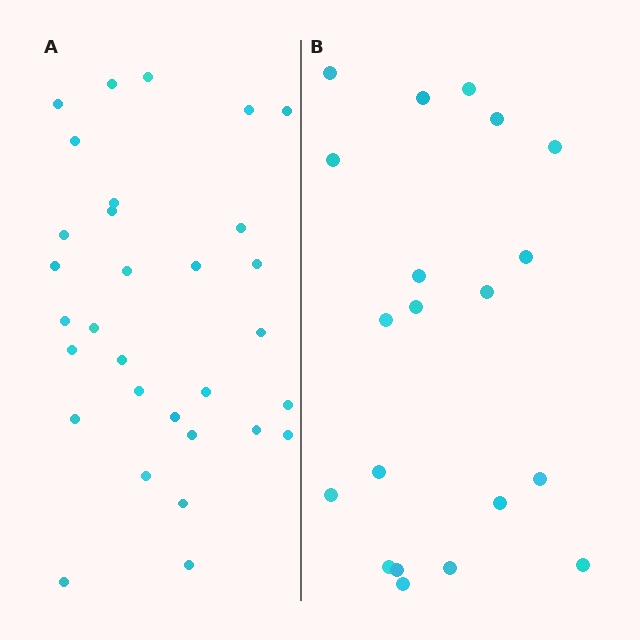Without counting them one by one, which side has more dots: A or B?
Region A (the left region) has more dots.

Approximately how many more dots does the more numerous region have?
Region A has roughly 12 or so more dots than region B.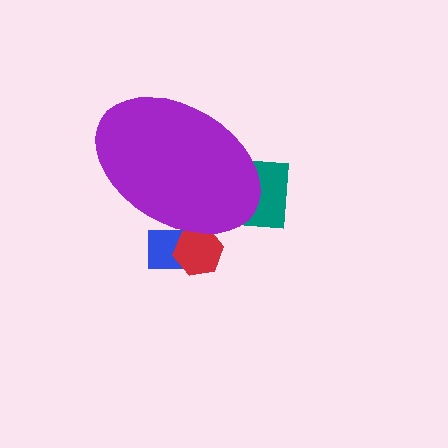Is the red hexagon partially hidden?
Yes, the red hexagon is partially hidden behind the purple ellipse.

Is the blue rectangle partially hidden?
Yes, the blue rectangle is partially hidden behind the purple ellipse.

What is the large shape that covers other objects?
A purple ellipse.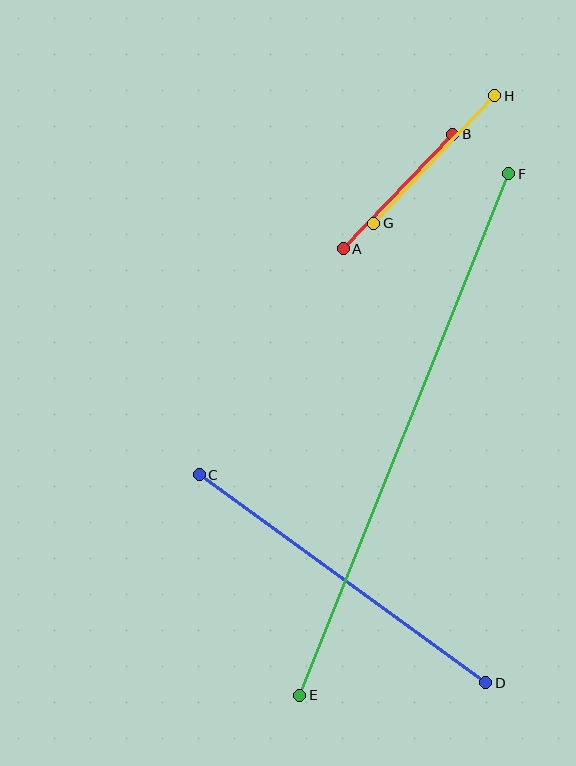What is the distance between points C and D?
The distance is approximately 354 pixels.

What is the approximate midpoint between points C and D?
The midpoint is at approximately (343, 579) pixels.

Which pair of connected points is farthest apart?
Points E and F are farthest apart.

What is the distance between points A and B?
The distance is approximately 159 pixels.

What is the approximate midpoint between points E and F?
The midpoint is at approximately (404, 434) pixels.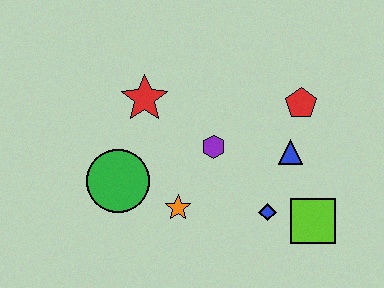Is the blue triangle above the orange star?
Yes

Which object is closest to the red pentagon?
The blue triangle is closest to the red pentagon.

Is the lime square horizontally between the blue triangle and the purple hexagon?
No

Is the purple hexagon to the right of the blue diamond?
No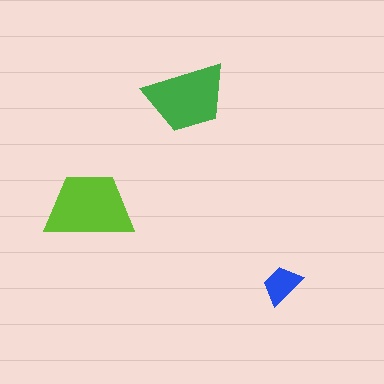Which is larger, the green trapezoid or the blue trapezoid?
The green one.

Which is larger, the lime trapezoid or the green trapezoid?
The lime one.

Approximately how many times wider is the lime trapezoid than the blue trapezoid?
About 2 times wider.